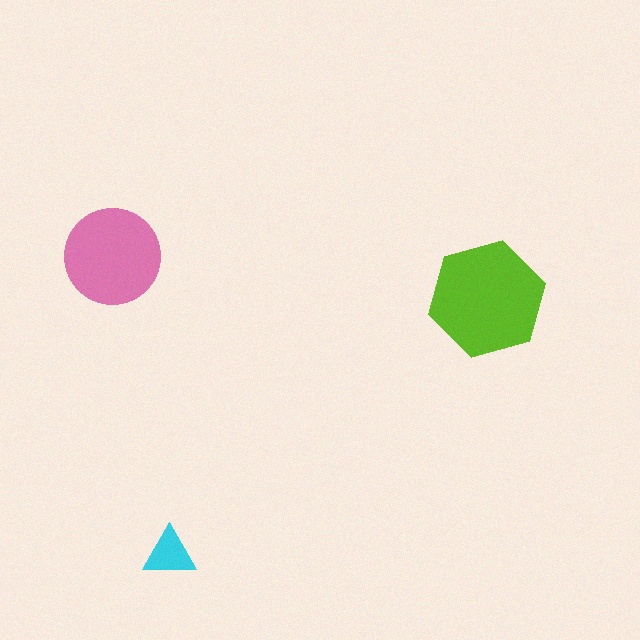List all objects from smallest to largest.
The cyan triangle, the pink circle, the lime hexagon.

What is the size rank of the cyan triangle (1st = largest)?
3rd.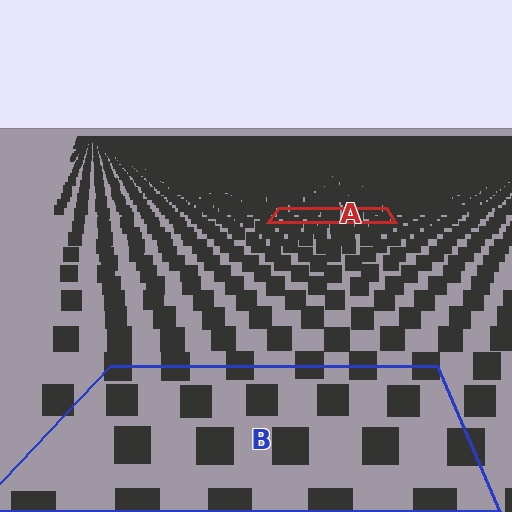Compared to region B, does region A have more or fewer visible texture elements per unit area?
Region A has more texture elements per unit area — they are packed more densely because it is farther away.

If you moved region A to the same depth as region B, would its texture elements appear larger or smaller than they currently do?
They would appear larger. At a closer depth, the same texture elements are projected at a bigger on-screen size.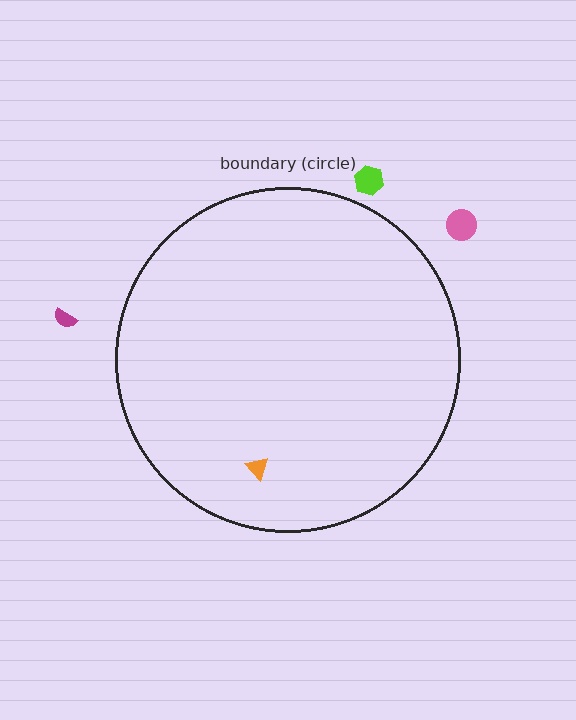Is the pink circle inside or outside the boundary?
Outside.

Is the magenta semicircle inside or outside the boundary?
Outside.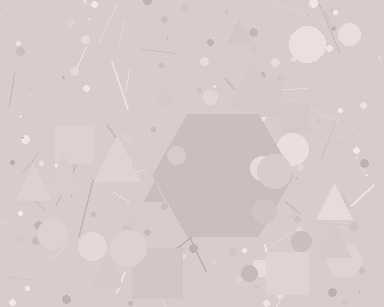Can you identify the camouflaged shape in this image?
The camouflaged shape is a hexagon.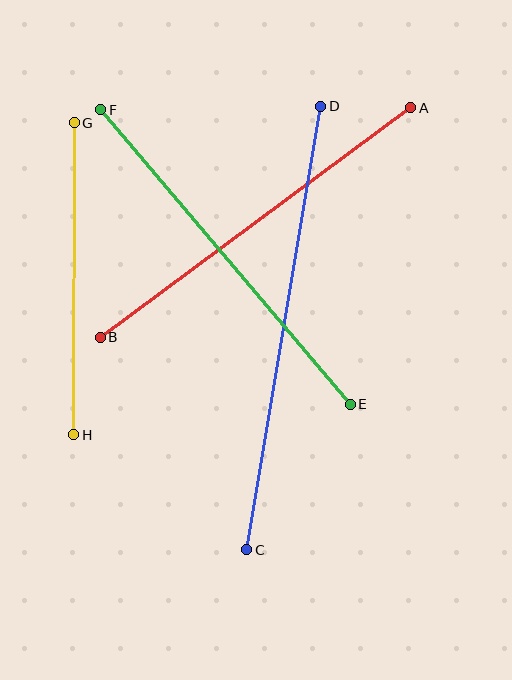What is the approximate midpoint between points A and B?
The midpoint is at approximately (256, 223) pixels.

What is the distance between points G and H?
The distance is approximately 312 pixels.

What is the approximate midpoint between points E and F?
The midpoint is at approximately (226, 257) pixels.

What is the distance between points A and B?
The distance is approximately 386 pixels.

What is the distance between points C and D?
The distance is approximately 449 pixels.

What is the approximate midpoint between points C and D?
The midpoint is at approximately (284, 328) pixels.